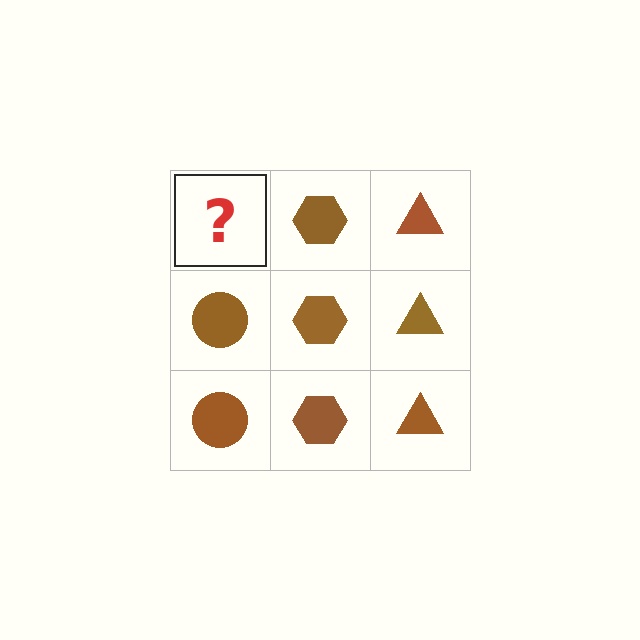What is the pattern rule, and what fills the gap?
The rule is that each column has a consistent shape. The gap should be filled with a brown circle.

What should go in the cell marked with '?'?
The missing cell should contain a brown circle.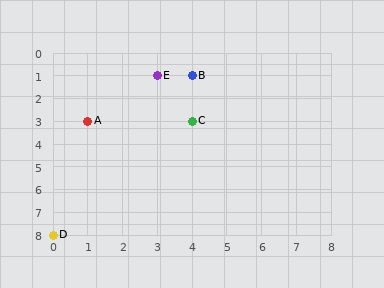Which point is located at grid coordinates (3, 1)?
Point E is at (3, 1).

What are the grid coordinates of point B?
Point B is at grid coordinates (4, 1).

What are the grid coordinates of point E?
Point E is at grid coordinates (3, 1).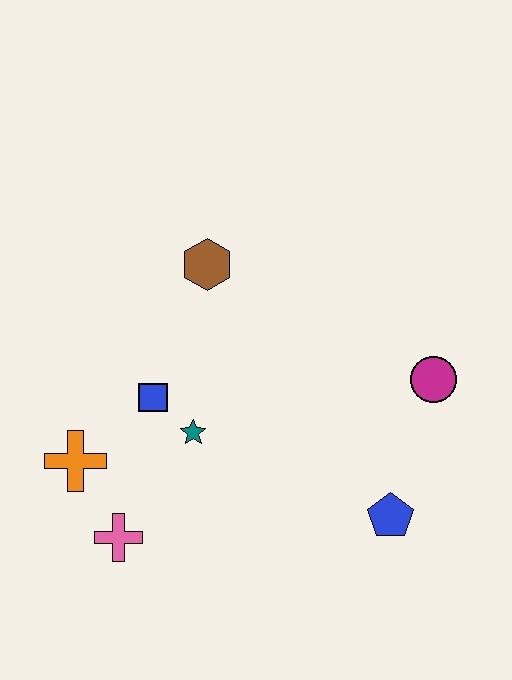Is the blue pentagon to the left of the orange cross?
No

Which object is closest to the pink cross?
The orange cross is closest to the pink cross.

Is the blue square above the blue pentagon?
Yes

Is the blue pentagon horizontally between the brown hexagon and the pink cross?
No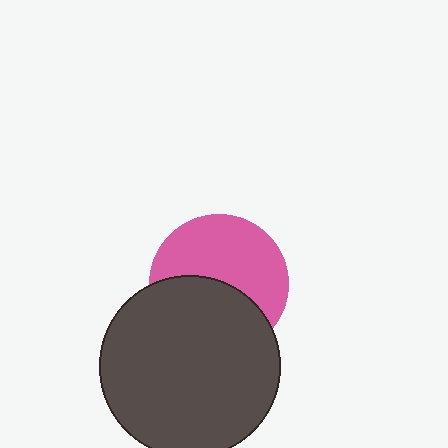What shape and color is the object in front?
The object in front is a dark gray circle.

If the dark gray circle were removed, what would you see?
You would see the complete pink circle.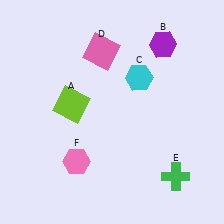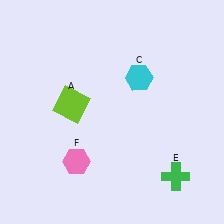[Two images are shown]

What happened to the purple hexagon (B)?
The purple hexagon (B) was removed in Image 2. It was in the top-right area of Image 1.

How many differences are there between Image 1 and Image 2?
There are 2 differences between the two images.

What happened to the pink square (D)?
The pink square (D) was removed in Image 2. It was in the top-left area of Image 1.